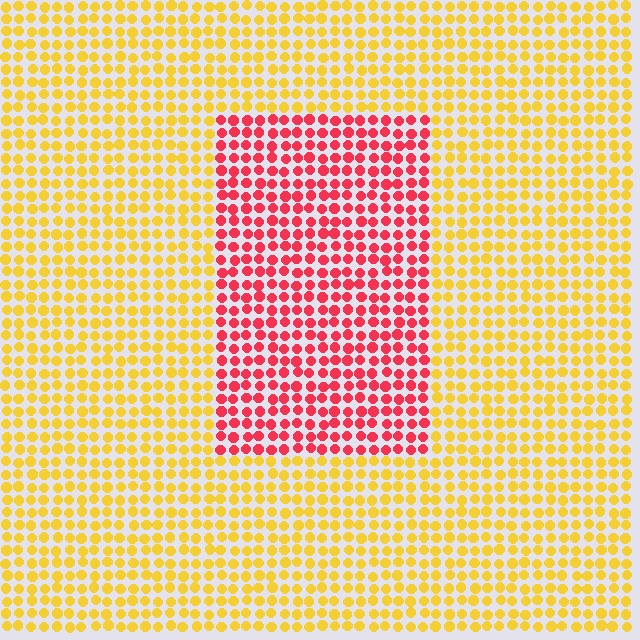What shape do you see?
I see a rectangle.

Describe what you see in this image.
The image is filled with small yellow elements in a uniform arrangement. A rectangle-shaped region is visible where the elements are tinted to a slightly different hue, forming a subtle color boundary.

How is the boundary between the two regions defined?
The boundary is defined purely by a slight shift in hue (about 59 degrees). Spacing, size, and orientation are identical on both sides.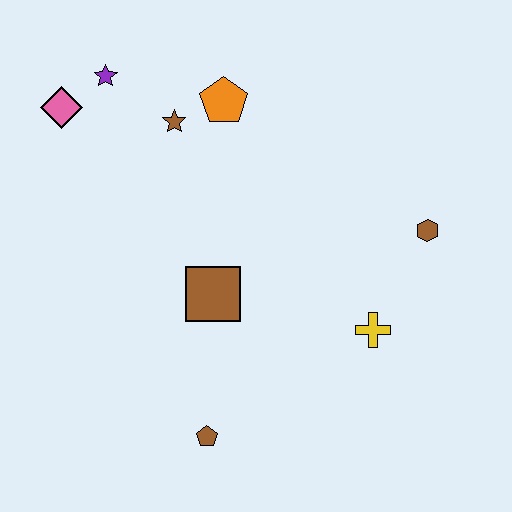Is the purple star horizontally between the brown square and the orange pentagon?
No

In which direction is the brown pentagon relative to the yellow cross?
The brown pentagon is to the left of the yellow cross.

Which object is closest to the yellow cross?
The brown hexagon is closest to the yellow cross.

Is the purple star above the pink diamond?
Yes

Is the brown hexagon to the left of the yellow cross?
No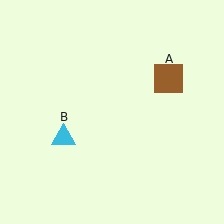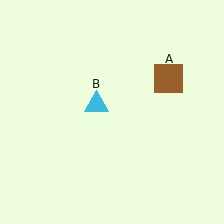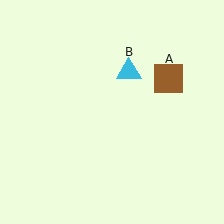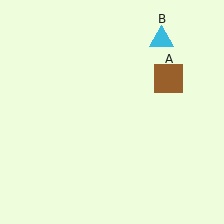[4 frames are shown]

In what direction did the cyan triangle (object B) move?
The cyan triangle (object B) moved up and to the right.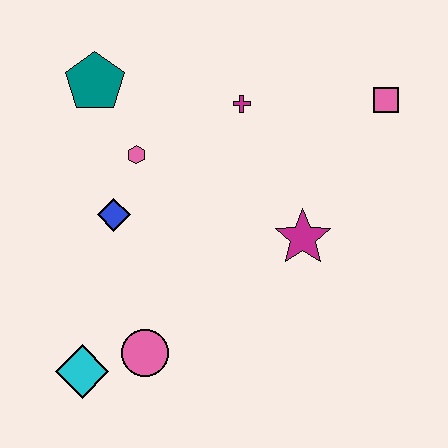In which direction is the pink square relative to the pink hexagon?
The pink square is to the right of the pink hexagon.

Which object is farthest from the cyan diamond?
The pink square is farthest from the cyan diamond.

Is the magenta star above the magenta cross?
No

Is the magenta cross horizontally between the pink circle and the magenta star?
Yes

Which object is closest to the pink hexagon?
The blue diamond is closest to the pink hexagon.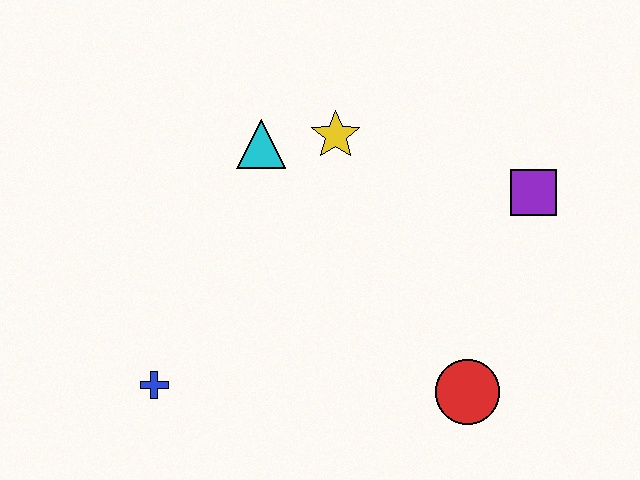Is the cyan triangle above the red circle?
Yes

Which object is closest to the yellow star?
The cyan triangle is closest to the yellow star.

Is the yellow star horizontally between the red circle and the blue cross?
Yes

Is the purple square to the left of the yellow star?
No